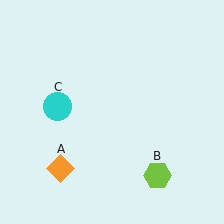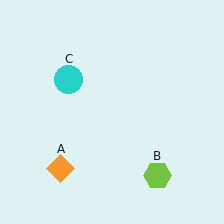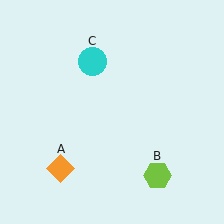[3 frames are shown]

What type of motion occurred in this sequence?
The cyan circle (object C) rotated clockwise around the center of the scene.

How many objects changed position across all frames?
1 object changed position: cyan circle (object C).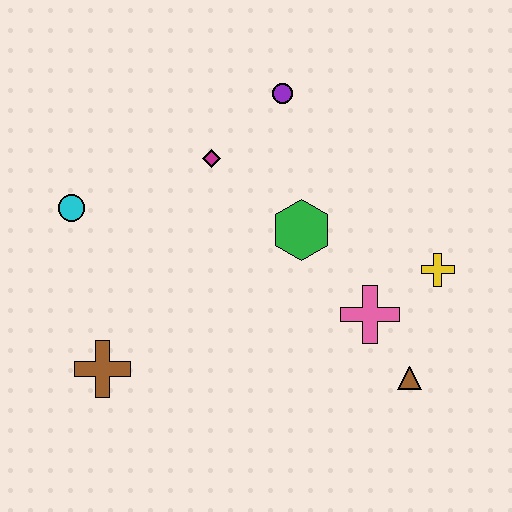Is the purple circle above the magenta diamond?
Yes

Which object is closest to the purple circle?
The magenta diamond is closest to the purple circle.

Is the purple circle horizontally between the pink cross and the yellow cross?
No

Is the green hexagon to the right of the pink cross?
No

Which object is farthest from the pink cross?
The cyan circle is farthest from the pink cross.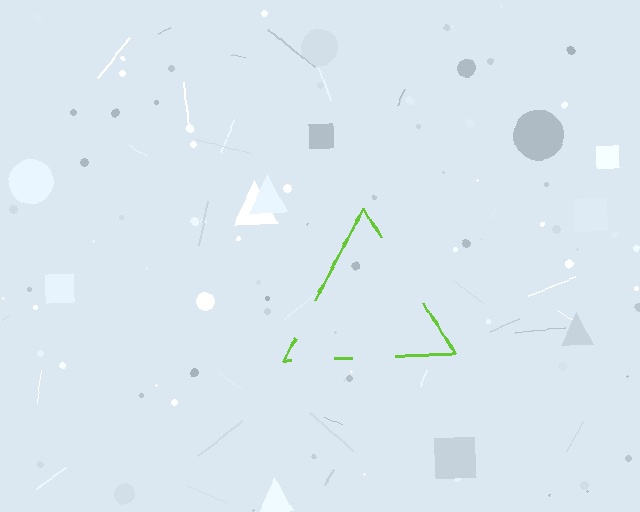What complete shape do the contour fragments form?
The contour fragments form a triangle.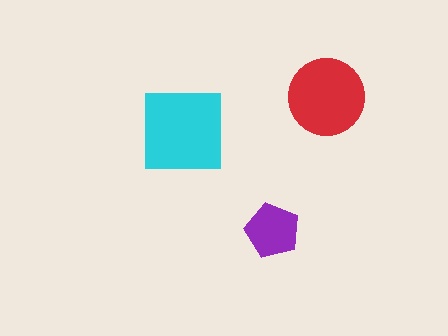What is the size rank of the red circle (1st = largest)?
2nd.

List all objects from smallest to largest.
The purple pentagon, the red circle, the cyan square.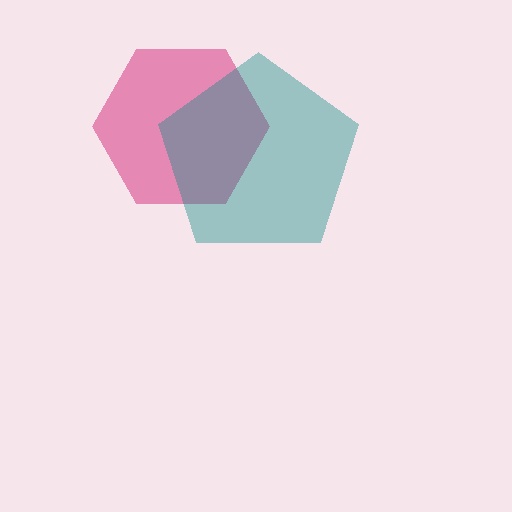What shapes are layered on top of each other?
The layered shapes are: a magenta hexagon, a teal pentagon.